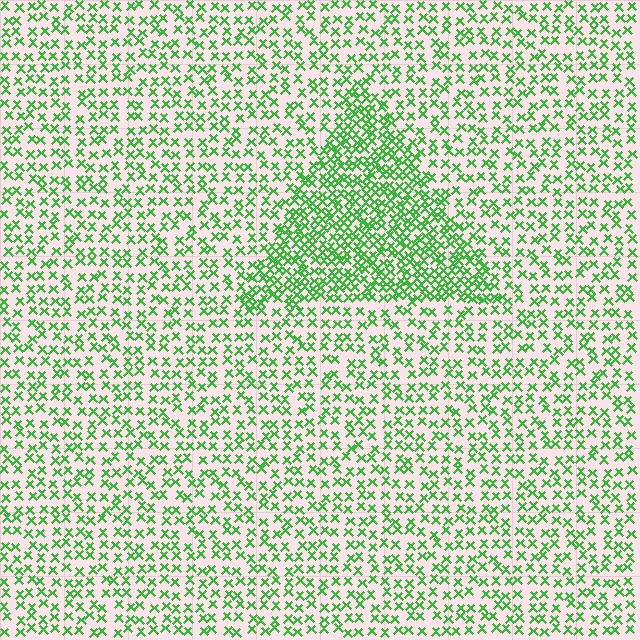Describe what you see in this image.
The image contains small green elements arranged at two different densities. A triangle-shaped region is visible where the elements are more densely packed than the surrounding area.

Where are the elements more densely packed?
The elements are more densely packed inside the triangle boundary.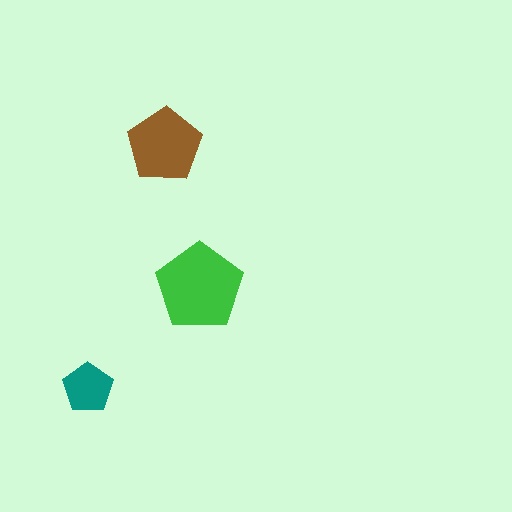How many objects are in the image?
There are 3 objects in the image.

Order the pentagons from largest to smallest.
the green one, the brown one, the teal one.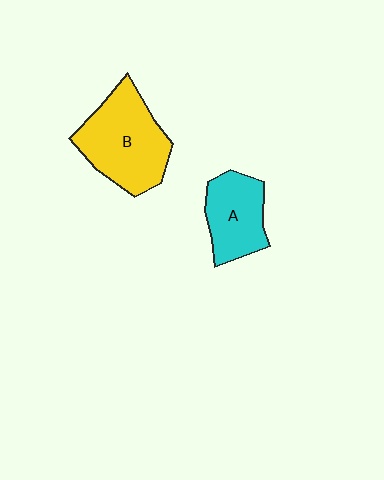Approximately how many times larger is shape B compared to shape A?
Approximately 1.5 times.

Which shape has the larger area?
Shape B (yellow).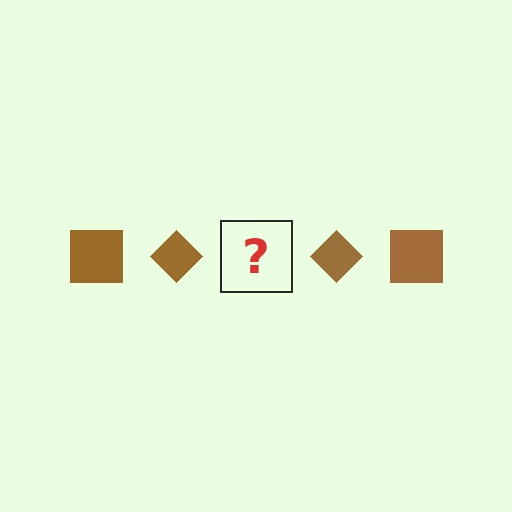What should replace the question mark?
The question mark should be replaced with a brown square.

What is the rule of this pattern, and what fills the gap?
The rule is that the pattern cycles through square, diamond shapes in brown. The gap should be filled with a brown square.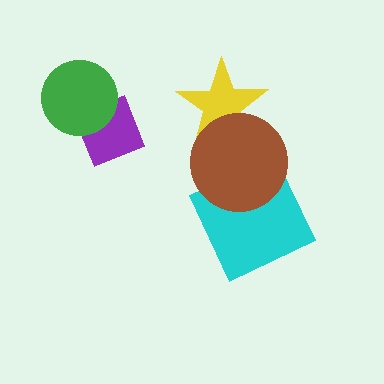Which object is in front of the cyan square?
The brown circle is in front of the cyan square.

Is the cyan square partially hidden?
Yes, it is partially covered by another shape.